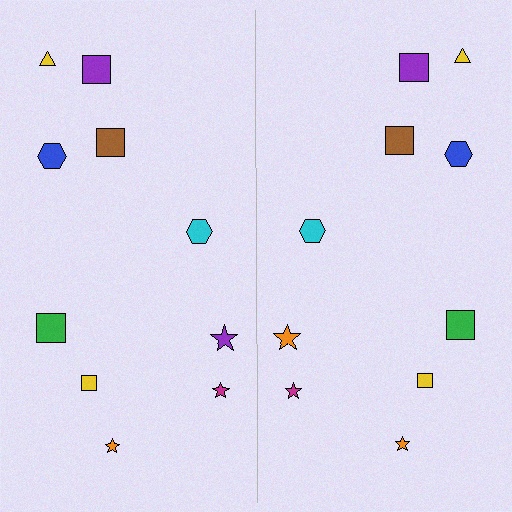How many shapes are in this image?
There are 20 shapes in this image.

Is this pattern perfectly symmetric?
No, the pattern is not perfectly symmetric. The orange star on the right side breaks the symmetry — its mirror counterpart is purple.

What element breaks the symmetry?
The orange star on the right side breaks the symmetry — its mirror counterpart is purple.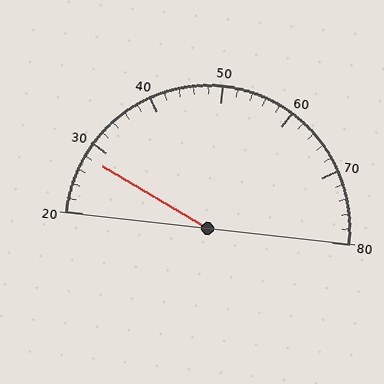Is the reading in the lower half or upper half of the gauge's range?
The reading is in the lower half of the range (20 to 80).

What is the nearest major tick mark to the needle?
The nearest major tick mark is 30.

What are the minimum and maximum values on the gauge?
The gauge ranges from 20 to 80.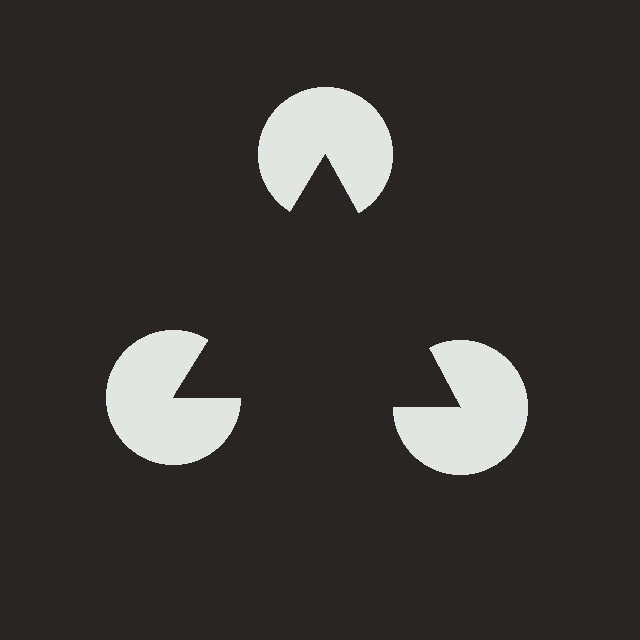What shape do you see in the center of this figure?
An illusory triangle — its edges are inferred from the aligned wedge cuts in the pac-man discs, not physically drawn.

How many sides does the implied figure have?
3 sides.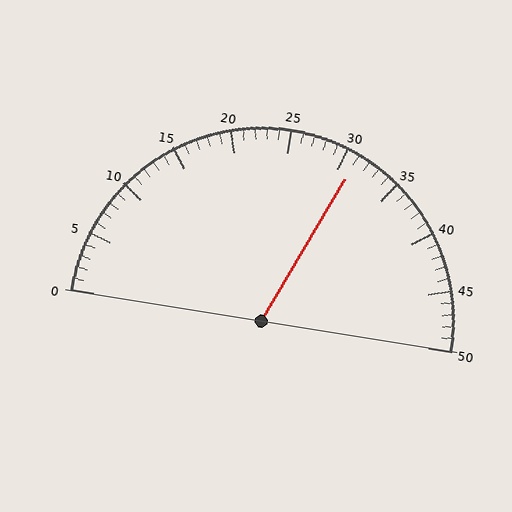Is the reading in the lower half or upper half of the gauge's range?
The reading is in the upper half of the range (0 to 50).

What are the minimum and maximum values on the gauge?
The gauge ranges from 0 to 50.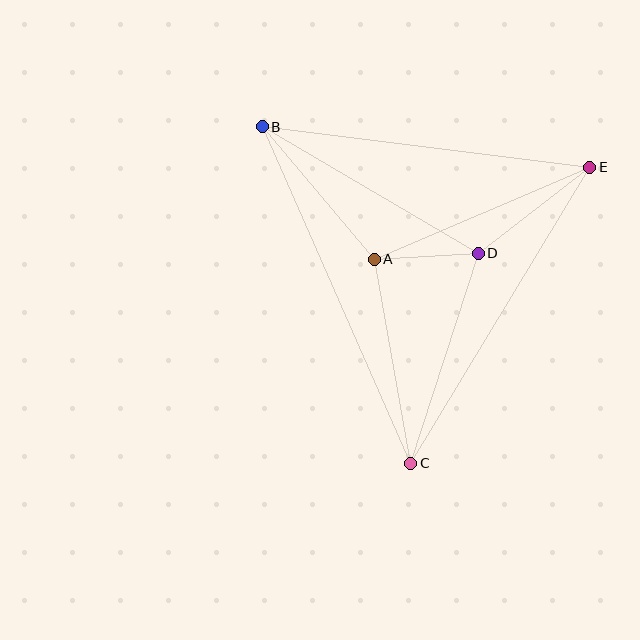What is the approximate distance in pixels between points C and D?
The distance between C and D is approximately 220 pixels.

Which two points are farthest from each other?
Points B and C are farthest from each other.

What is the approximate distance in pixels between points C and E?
The distance between C and E is approximately 346 pixels.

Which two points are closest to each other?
Points A and D are closest to each other.